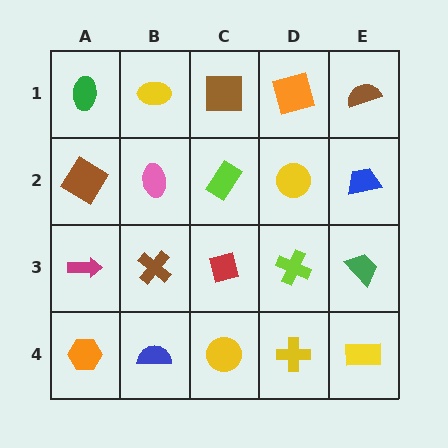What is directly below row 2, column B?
A brown cross.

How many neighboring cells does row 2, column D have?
4.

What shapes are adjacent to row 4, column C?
A red square (row 3, column C), a blue semicircle (row 4, column B), a yellow cross (row 4, column D).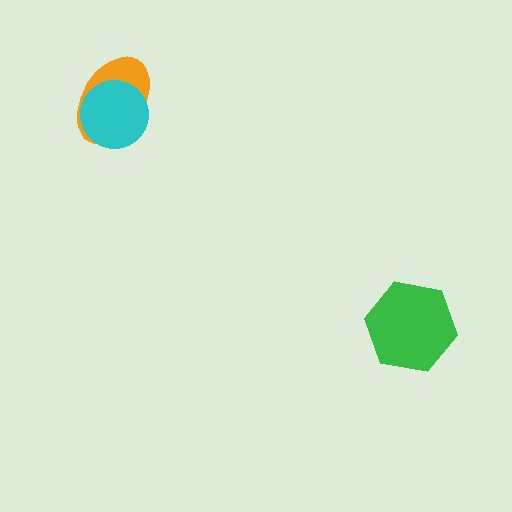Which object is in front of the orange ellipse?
The cyan circle is in front of the orange ellipse.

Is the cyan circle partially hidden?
No, no other shape covers it.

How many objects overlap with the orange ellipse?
1 object overlaps with the orange ellipse.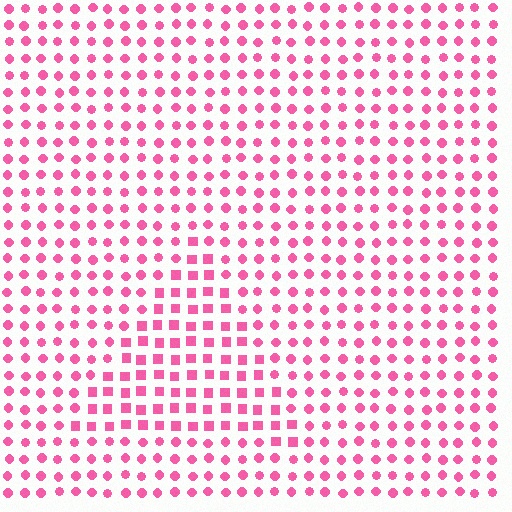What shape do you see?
I see a triangle.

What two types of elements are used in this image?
The image uses squares inside the triangle region and circles outside it.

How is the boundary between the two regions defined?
The boundary is defined by a change in element shape: squares inside vs. circles outside. All elements share the same color and spacing.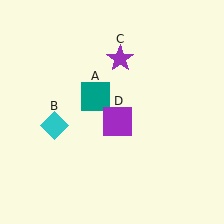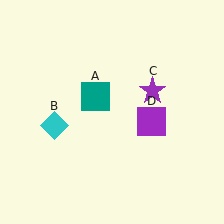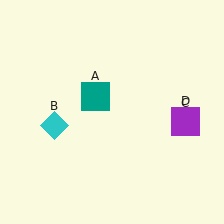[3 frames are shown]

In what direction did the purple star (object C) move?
The purple star (object C) moved down and to the right.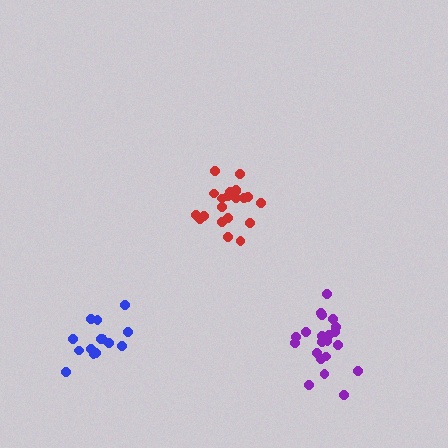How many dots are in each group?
Group 1: 15 dots, Group 2: 21 dots, Group 3: 21 dots (57 total).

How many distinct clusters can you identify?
There are 3 distinct clusters.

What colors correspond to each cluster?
The clusters are colored: blue, red, purple.